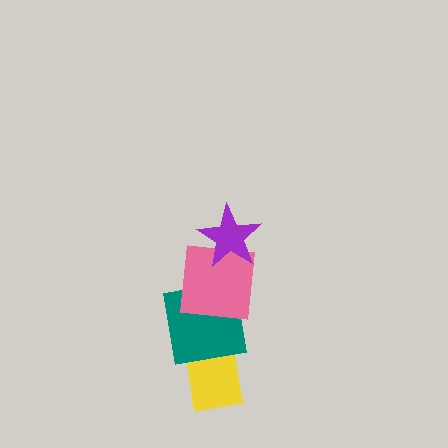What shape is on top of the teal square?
The pink square is on top of the teal square.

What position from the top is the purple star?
The purple star is 1st from the top.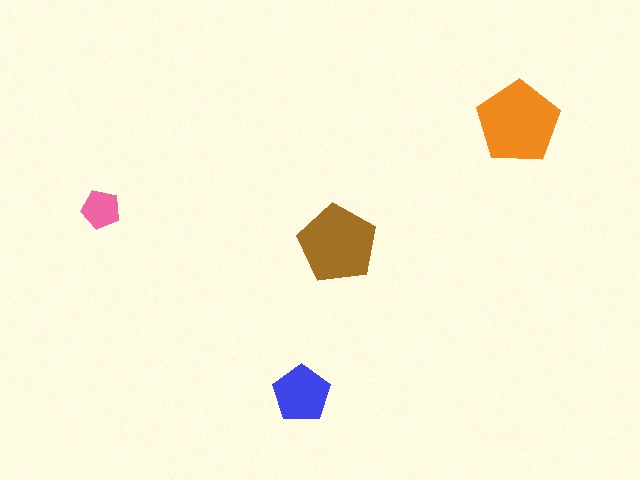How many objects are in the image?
There are 4 objects in the image.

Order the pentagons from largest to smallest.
the orange one, the brown one, the blue one, the pink one.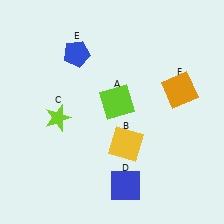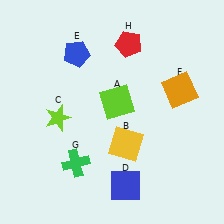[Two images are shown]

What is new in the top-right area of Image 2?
A red pentagon (H) was added in the top-right area of Image 2.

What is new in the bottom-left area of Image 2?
A green cross (G) was added in the bottom-left area of Image 2.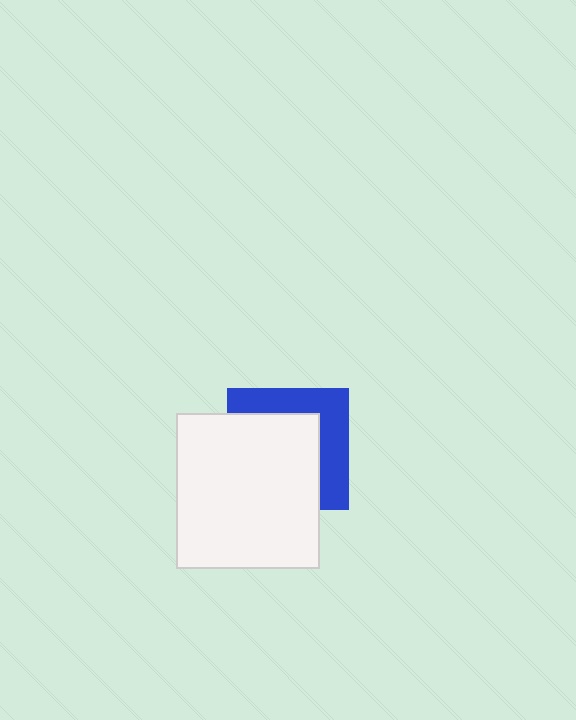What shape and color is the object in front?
The object in front is a white rectangle.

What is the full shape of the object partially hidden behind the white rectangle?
The partially hidden object is a blue square.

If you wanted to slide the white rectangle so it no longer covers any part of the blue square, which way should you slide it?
Slide it toward the lower-left — that is the most direct way to separate the two shapes.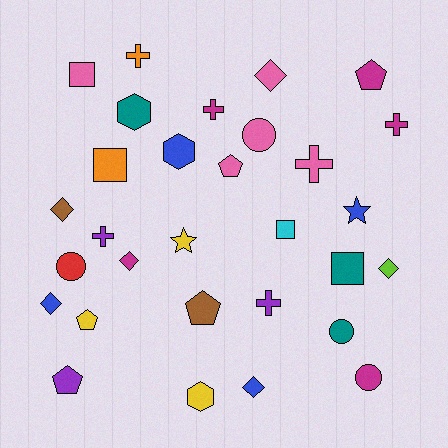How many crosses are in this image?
There are 6 crosses.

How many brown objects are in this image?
There are 2 brown objects.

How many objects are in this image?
There are 30 objects.